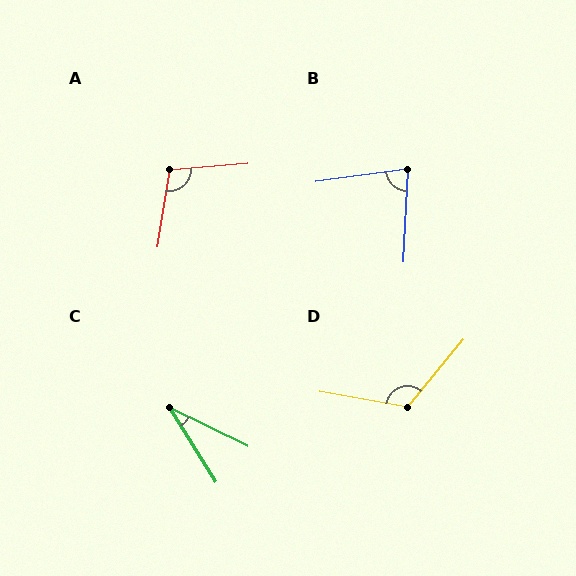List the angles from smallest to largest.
C (32°), B (79°), A (104°), D (119°).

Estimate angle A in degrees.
Approximately 104 degrees.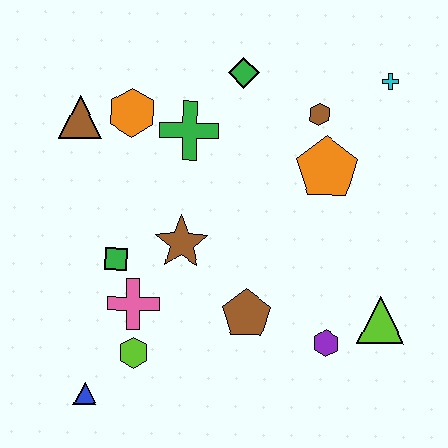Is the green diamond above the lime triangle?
Yes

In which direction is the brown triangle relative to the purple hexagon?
The brown triangle is to the left of the purple hexagon.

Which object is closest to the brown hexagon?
The orange pentagon is closest to the brown hexagon.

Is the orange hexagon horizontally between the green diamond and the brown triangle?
Yes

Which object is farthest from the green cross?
The blue triangle is farthest from the green cross.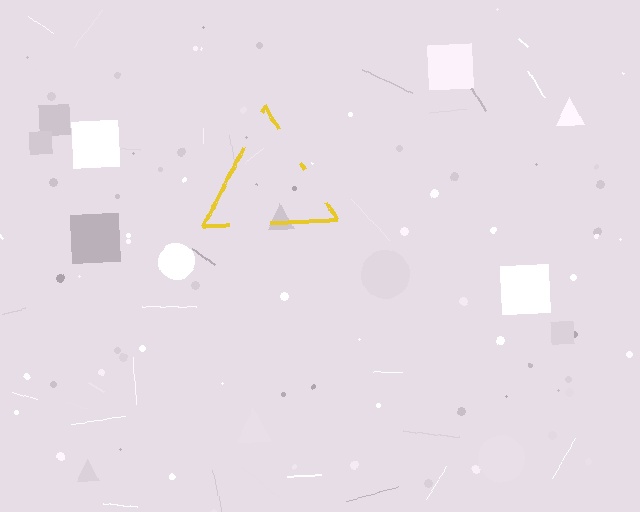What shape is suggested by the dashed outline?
The dashed outline suggests a triangle.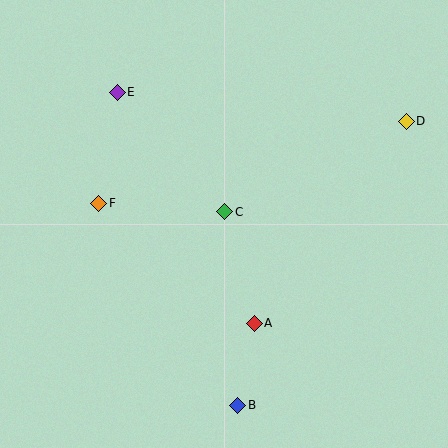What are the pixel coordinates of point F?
Point F is at (99, 203).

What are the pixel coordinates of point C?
Point C is at (225, 212).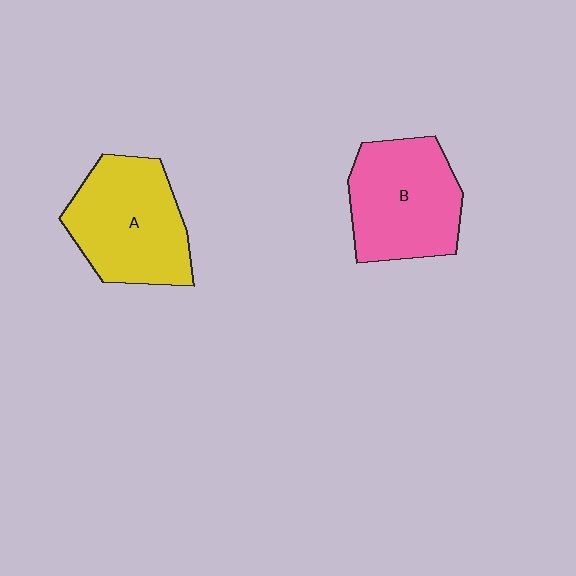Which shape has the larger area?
Shape A (yellow).